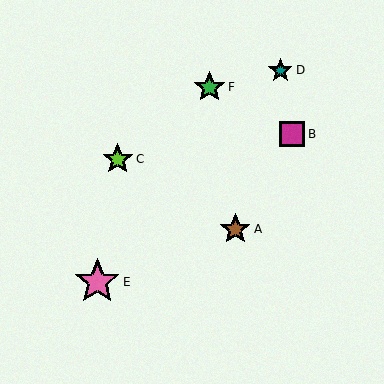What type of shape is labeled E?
Shape E is a pink star.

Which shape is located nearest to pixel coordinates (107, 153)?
The lime star (labeled C) at (118, 159) is nearest to that location.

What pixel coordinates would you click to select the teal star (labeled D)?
Click at (280, 70) to select the teal star D.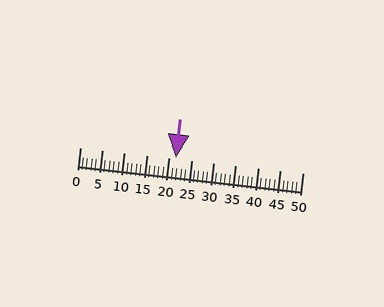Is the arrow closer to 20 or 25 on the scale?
The arrow is closer to 20.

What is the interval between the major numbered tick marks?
The major tick marks are spaced 5 units apart.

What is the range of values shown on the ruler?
The ruler shows values from 0 to 50.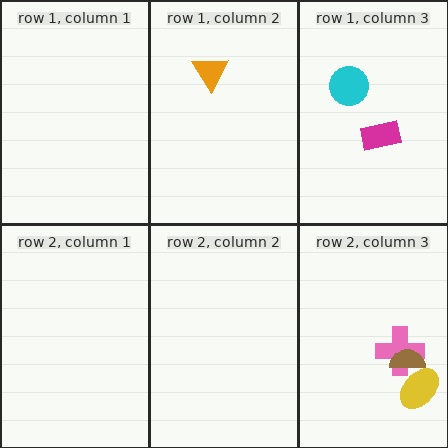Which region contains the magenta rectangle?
The row 1, column 3 region.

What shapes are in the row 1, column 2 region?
The orange triangle.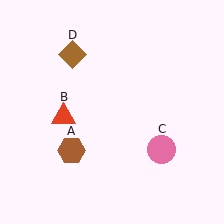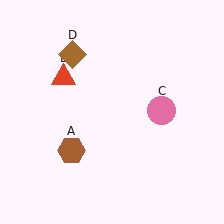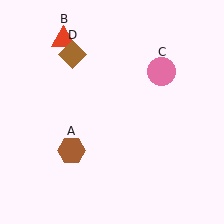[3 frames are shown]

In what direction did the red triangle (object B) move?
The red triangle (object B) moved up.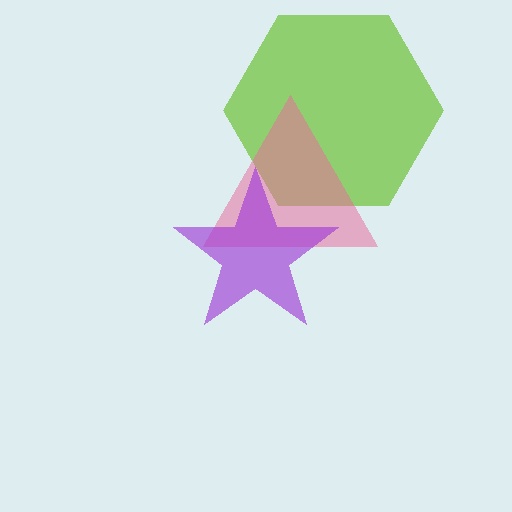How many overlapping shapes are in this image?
There are 3 overlapping shapes in the image.